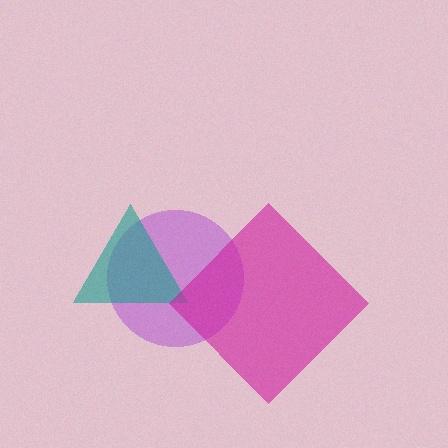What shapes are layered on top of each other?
The layered shapes are: a purple circle, a teal triangle, a magenta diamond.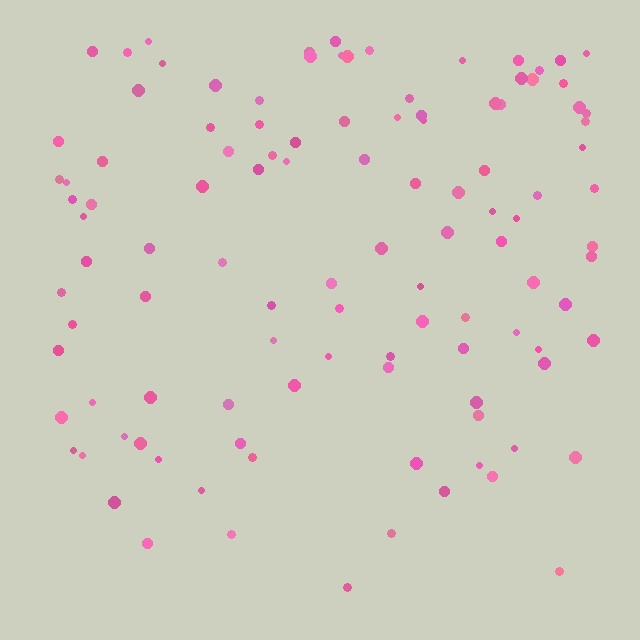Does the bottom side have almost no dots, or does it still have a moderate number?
Still a moderate number, just noticeably fewer than the top.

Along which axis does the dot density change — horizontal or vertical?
Vertical.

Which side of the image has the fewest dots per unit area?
The bottom.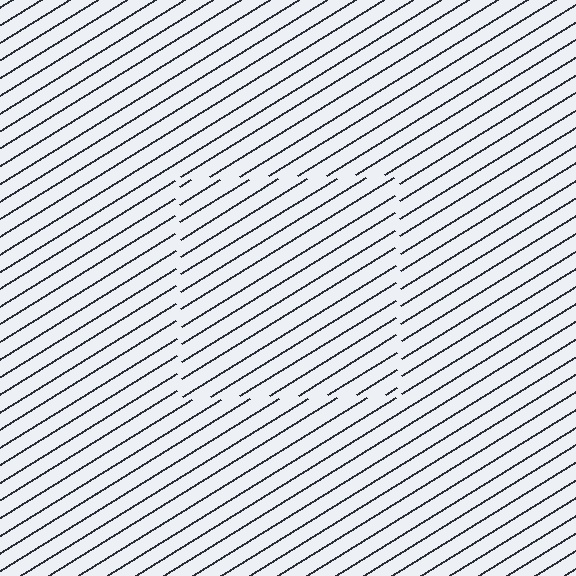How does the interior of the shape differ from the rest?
The interior of the shape contains the same grating, shifted by half a period — the contour is defined by the phase discontinuity where line-ends from the inner and outer gratings abut.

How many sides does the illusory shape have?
4 sides — the line-ends trace a square.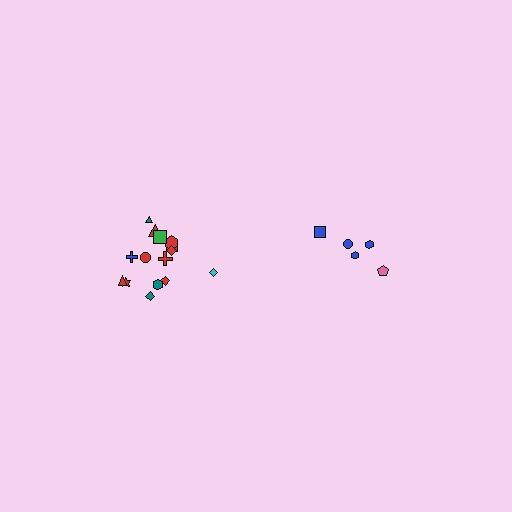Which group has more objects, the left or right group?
The left group.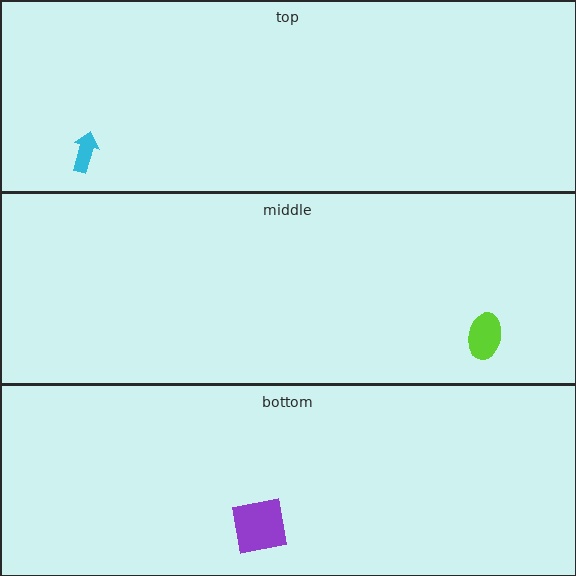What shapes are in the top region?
The cyan arrow.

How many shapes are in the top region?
1.